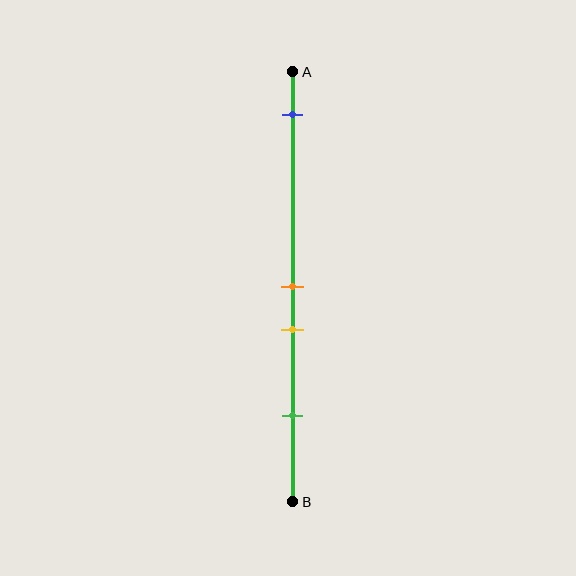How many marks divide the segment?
There are 4 marks dividing the segment.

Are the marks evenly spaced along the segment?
No, the marks are not evenly spaced.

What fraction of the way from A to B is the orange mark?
The orange mark is approximately 50% (0.5) of the way from A to B.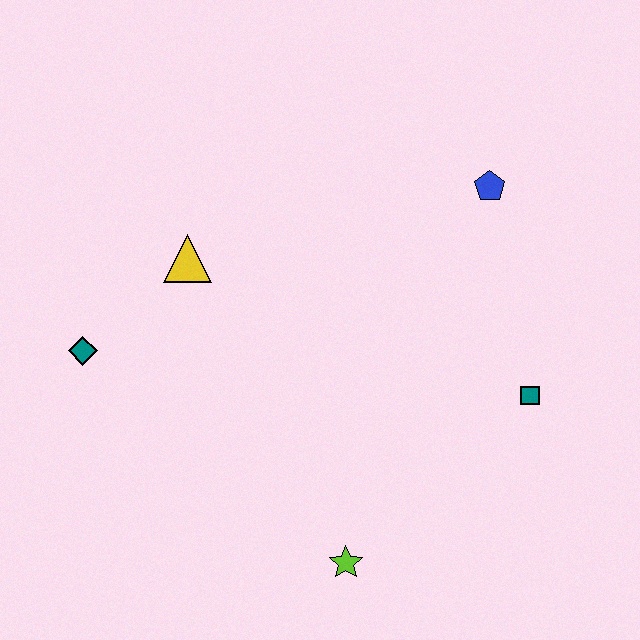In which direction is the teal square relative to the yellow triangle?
The teal square is to the right of the yellow triangle.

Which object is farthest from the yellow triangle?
The teal square is farthest from the yellow triangle.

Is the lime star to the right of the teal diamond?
Yes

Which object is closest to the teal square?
The blue pentagon is closest to the teal square.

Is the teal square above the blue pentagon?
No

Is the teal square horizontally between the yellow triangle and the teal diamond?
No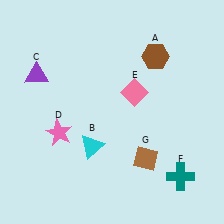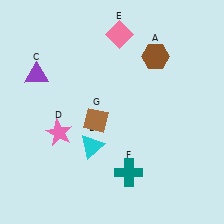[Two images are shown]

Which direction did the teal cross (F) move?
The teal cross (F) moved left.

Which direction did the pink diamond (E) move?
The pink diamond (E) moved up.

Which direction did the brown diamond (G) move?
The brown diamond (G) moved left.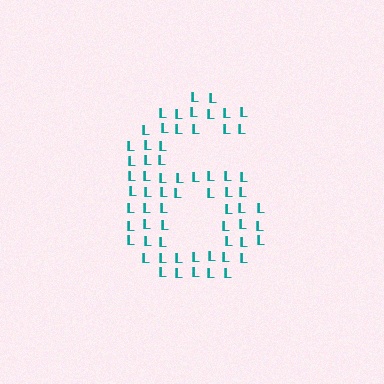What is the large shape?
The large shape is the digit 6.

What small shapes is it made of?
It is made of small letter L's.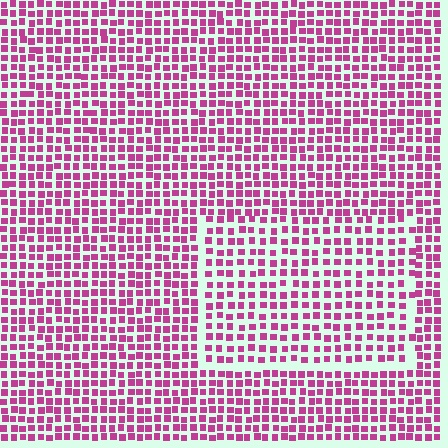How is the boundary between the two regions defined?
The boundary is defined by a change in element density (approximately 1.4x ratio). All elements are the same color, size, and shape.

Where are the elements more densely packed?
The elements are more densely packed outside the rectangle boundary.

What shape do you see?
I see a rectangle.